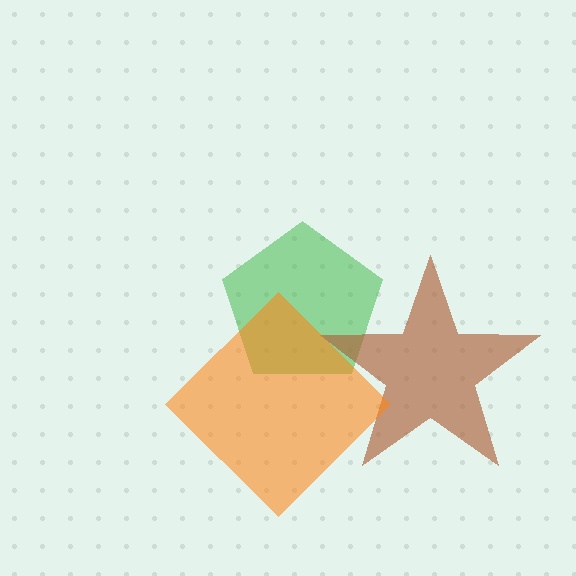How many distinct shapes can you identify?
There are 3 distinct shapes: a green pentagon, a brown star, an orange diamond.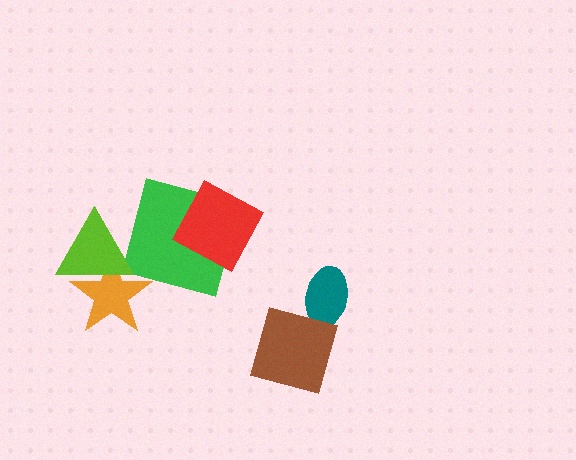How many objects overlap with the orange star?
1 object overlaps with the orange star.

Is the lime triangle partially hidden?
No, no other shape covers it.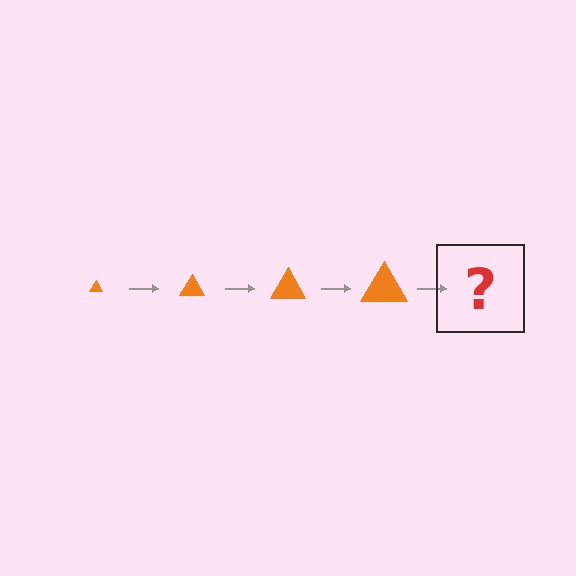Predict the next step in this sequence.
The next step is an orange triangle, larger than the previous one.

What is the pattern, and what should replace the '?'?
The pattern is that the triangle gets progressively larger each step. The '?' should be an orange triangle, larger than the previous one.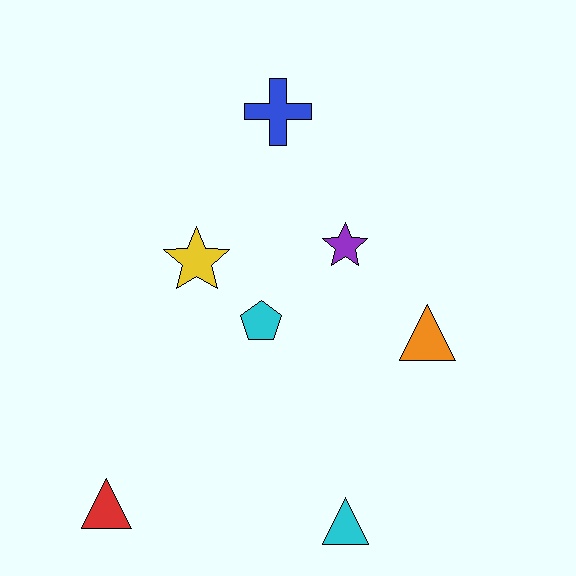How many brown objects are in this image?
There are no brown objects.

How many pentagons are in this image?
There is 1 pentagon.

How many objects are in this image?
There are 7 objects.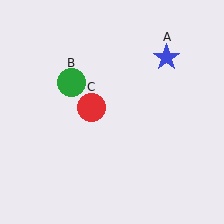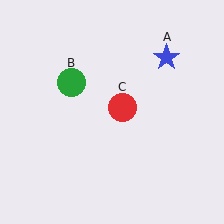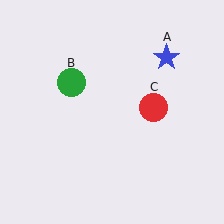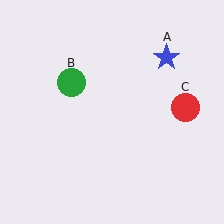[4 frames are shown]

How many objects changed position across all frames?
1 object changed position: red circle (object C).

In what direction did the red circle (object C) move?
The red circle (object C) moved right.